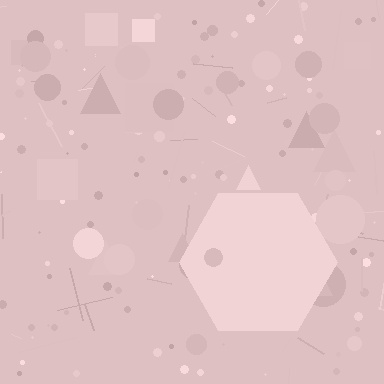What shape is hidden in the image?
A hexagon is hidden in the image.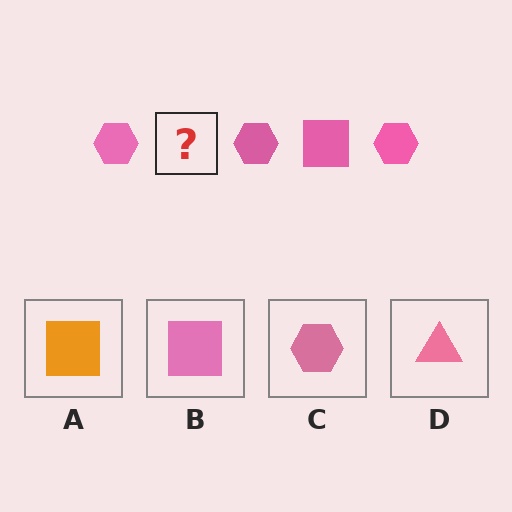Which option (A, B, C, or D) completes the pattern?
B.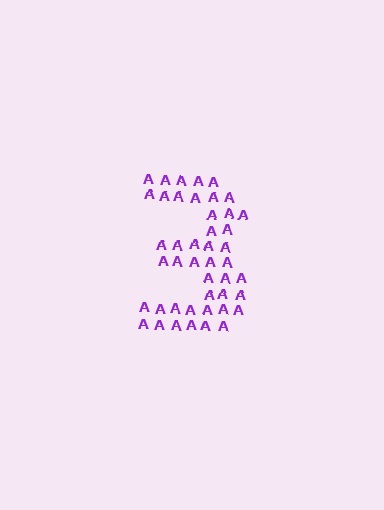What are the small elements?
The small elements are letter A's.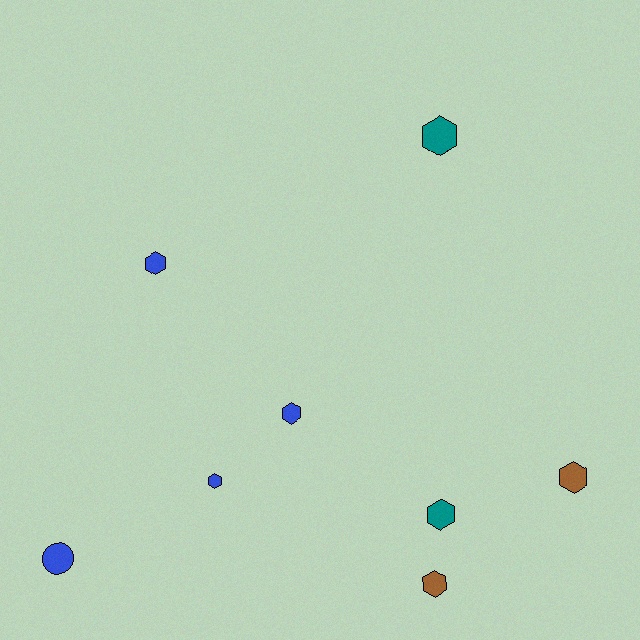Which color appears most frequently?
Blue, with 4 objects.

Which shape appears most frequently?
Hexagon, with 7 objects.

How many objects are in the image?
There are 8 objects.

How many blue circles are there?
There is 1 blue circle.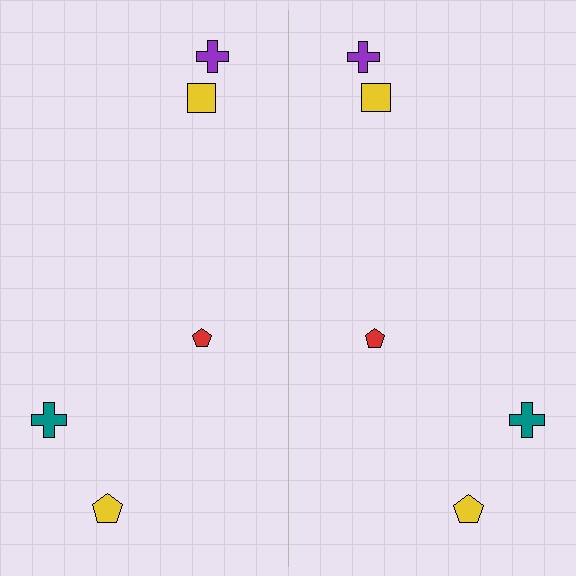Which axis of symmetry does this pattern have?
The pattern has a vertical axis of symmetry running through the center of the image.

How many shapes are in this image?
There are 10 shapes in this image.